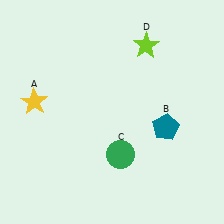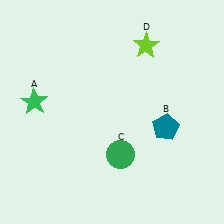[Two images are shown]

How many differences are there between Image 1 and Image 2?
There is 1 difference between the two images.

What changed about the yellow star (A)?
In Image 1, A is yellow. In Image 2, it changed to green.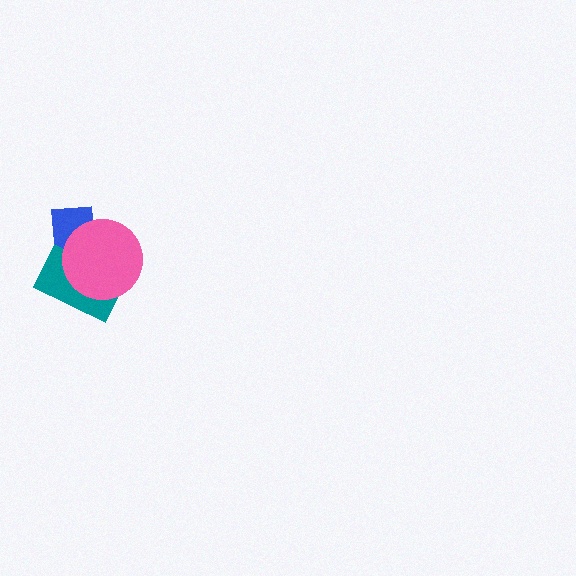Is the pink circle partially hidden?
No, no other shape covers it.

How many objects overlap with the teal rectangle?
2 objects overlap with the teal rectangle.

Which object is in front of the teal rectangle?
The pink circle is in front of the teal rectangle.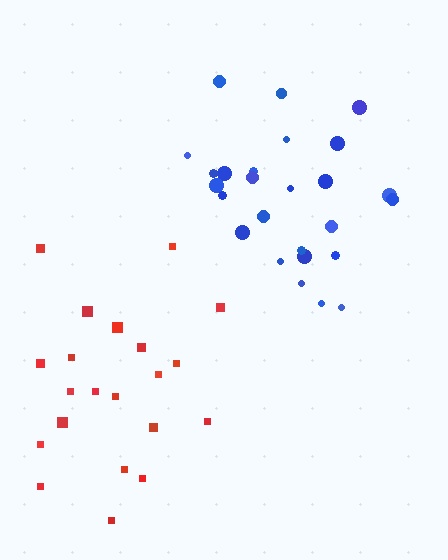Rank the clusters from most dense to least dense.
blue, red.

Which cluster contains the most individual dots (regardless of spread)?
Blue (26).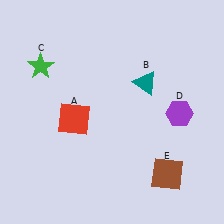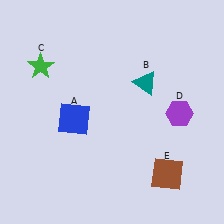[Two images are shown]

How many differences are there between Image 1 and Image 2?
There is 1 difference between the two images.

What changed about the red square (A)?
In Image 1, A is red. In Image 2, it changed to blue.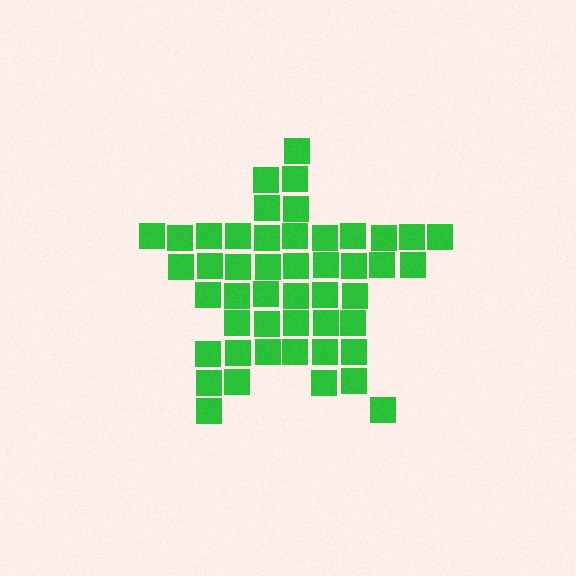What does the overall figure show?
The overall figure shows a star.